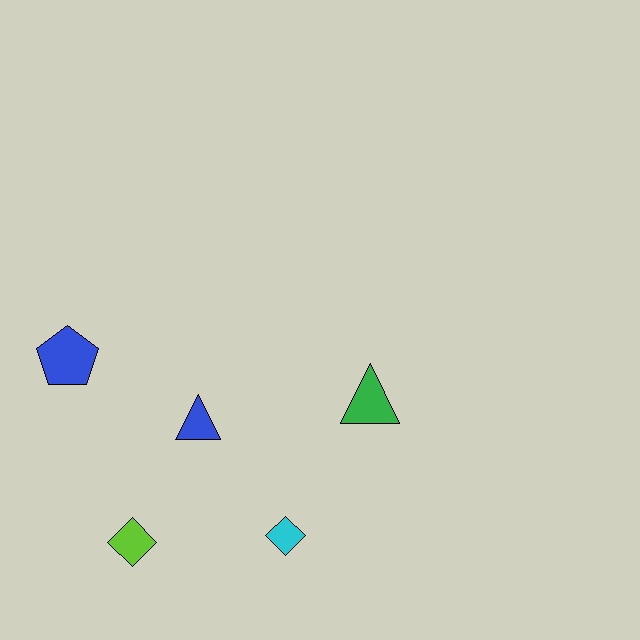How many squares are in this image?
There are no squares.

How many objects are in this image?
There are 5 objects.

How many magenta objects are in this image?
There are no magenta objects.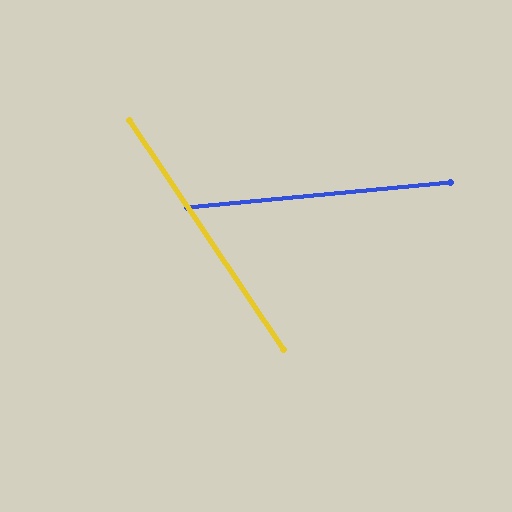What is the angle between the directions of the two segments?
Approximately 61 degrees.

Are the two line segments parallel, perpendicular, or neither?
Neither parallel nor perpendicular — they differ by about 61°.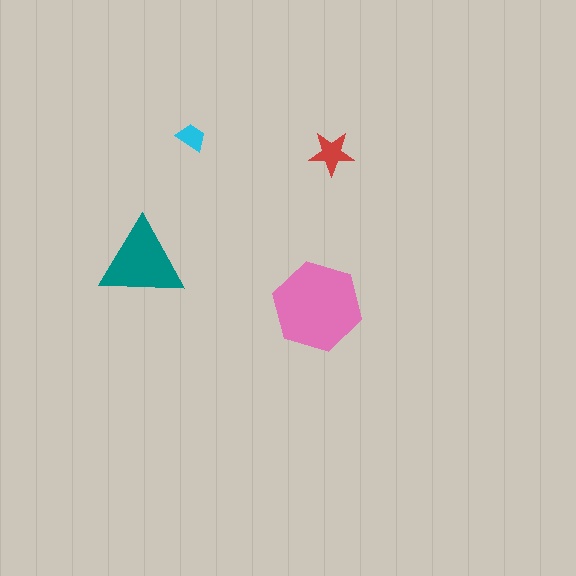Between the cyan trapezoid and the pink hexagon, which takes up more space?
The pink hexagon.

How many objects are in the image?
There are 4 objects in the image.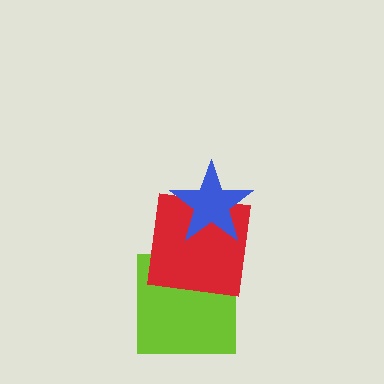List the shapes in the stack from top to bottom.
From top to bottom: the blue star, the red square, the lime square.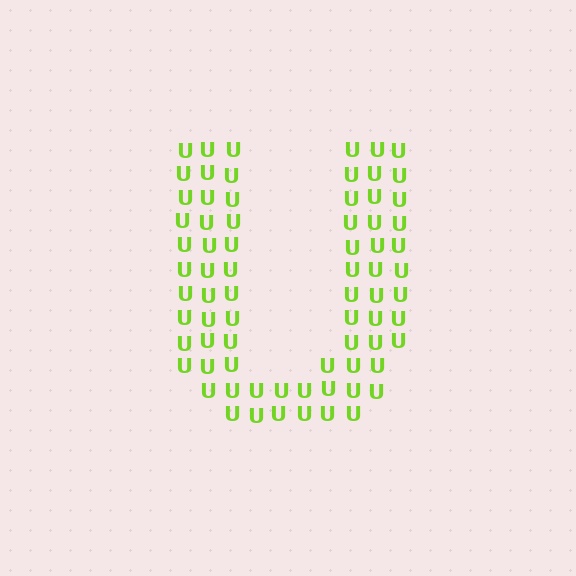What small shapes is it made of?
It is made of small letter U's.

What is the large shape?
The large shape is the letter U.